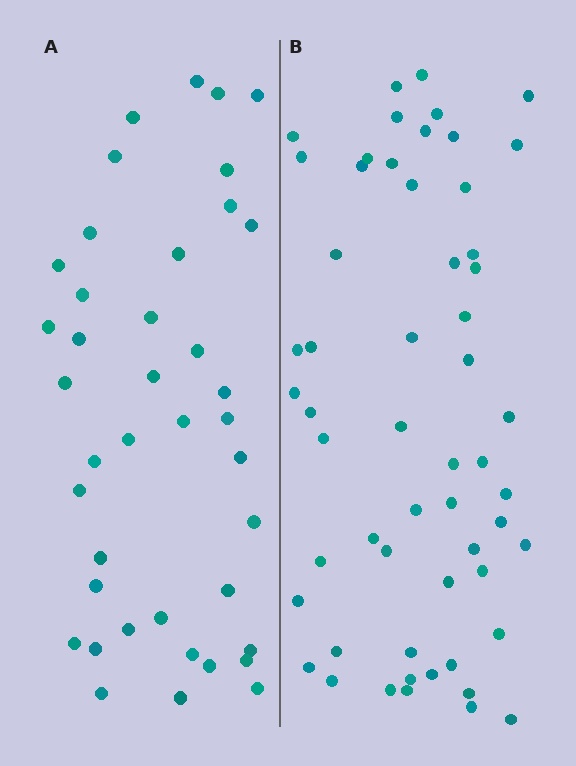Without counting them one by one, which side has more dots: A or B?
Region B (the right region) has more dots.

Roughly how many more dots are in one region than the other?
Region B has approximately 15 more dots than region A.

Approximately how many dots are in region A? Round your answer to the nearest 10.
About 40 dots.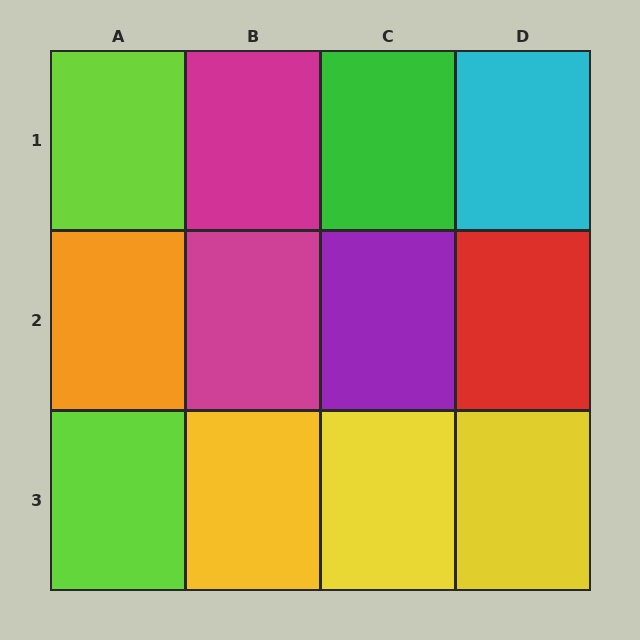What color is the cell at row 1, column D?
Cyan.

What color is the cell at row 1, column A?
Lime.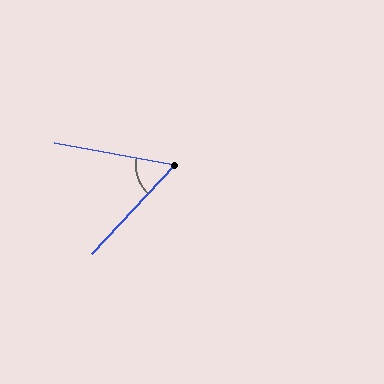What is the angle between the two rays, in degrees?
Approximately 57 degrees.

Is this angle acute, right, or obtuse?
It is acute.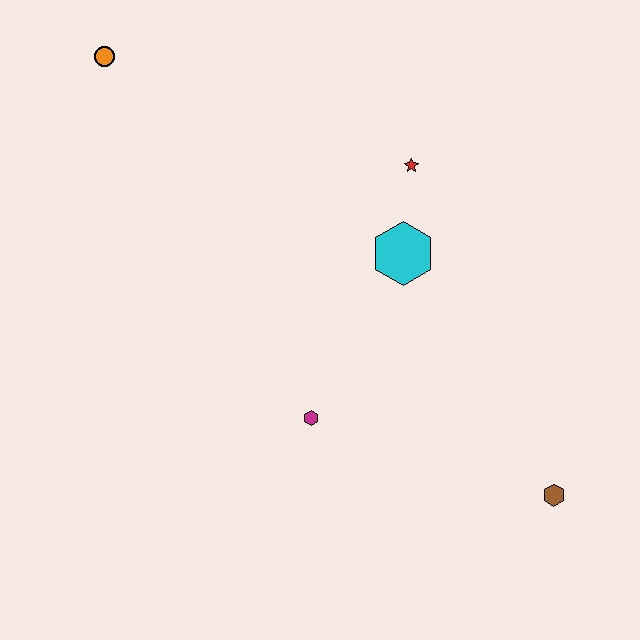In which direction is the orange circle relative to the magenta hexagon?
The orange circle is above the magenta hexagon.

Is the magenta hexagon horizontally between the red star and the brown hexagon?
No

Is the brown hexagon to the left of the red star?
No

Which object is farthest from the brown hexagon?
The orange circle is farthest from the brown hexagon.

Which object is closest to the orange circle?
The red star is closest to the orange circle.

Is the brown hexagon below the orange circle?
Yes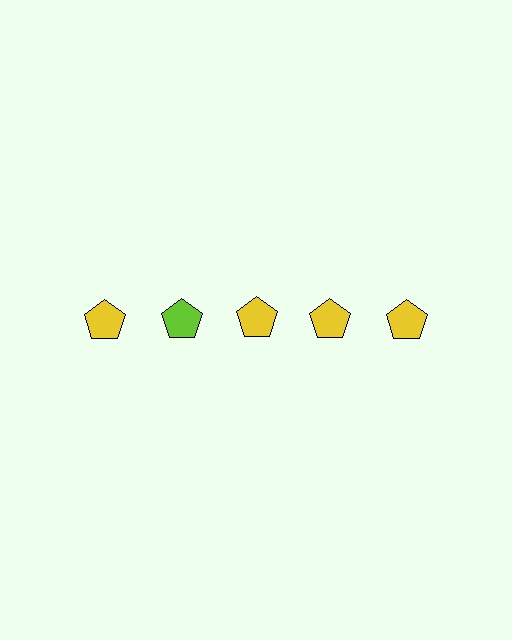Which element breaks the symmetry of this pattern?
The lime pentagon in the top row, second from left column breaks the symmetry. All other shapes are yellow pentagons.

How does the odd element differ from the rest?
It has a different color: lime instead of yellow.